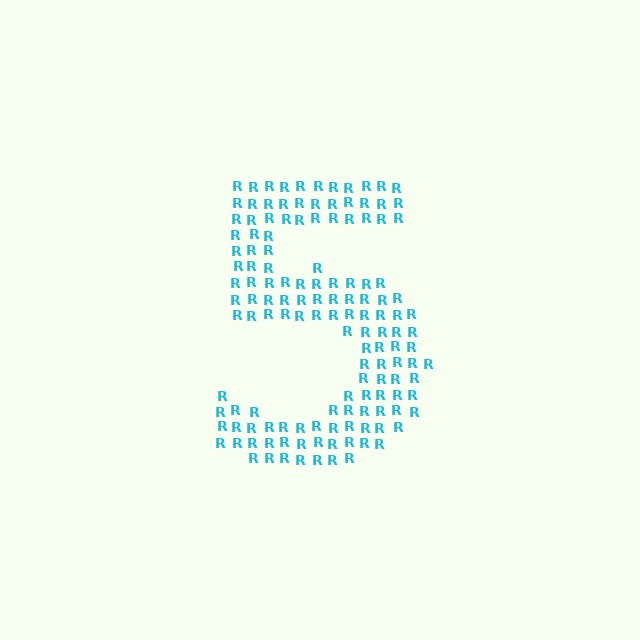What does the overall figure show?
The overall figure shows the digit 5.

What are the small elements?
The small elements are letter R's.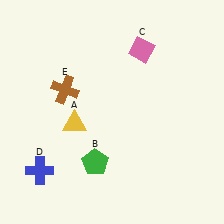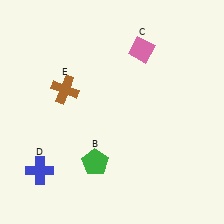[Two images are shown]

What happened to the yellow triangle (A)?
The yellow triangle (A) was removed in Image 2. It was in the bottom-left area of Image 1.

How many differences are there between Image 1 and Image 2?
There is 1 difference between the two images.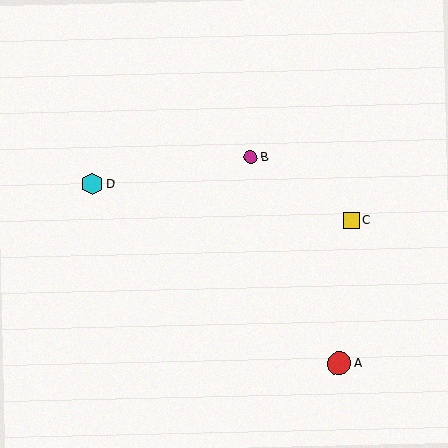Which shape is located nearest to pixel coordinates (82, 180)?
The cyan hexagon (labeled D) at (92, 184) is nearest to that location.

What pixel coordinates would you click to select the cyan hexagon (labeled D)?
Click at (92, 184) to select the cyan hexagon D.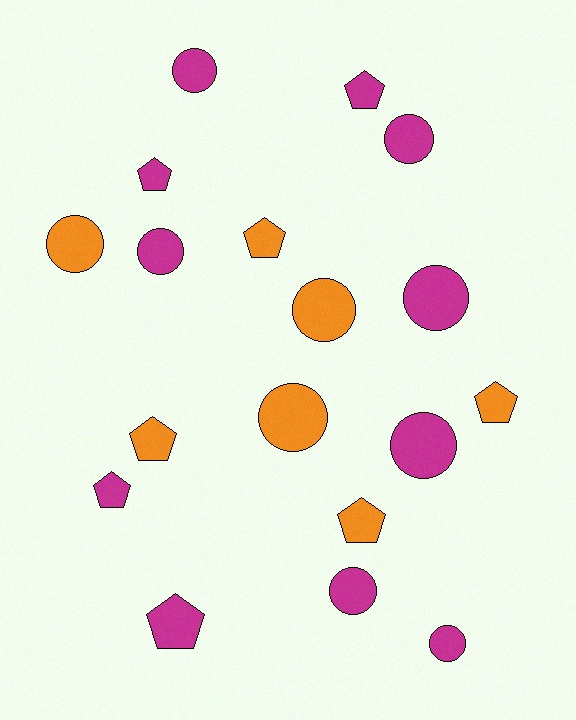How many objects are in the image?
There are 18 objects.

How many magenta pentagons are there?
There are 4 magenta pentagons.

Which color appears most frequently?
Magenta, with 11 objects.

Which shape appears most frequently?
Circle, with 10 objects.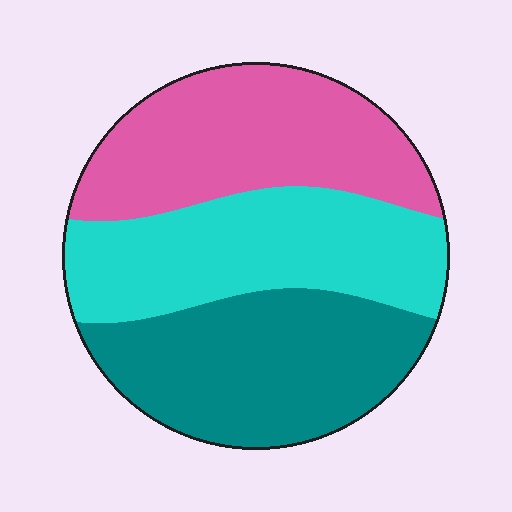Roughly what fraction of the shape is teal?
Teal covers 34% of the shape.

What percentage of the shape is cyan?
Cyan covers 33% of the shape.